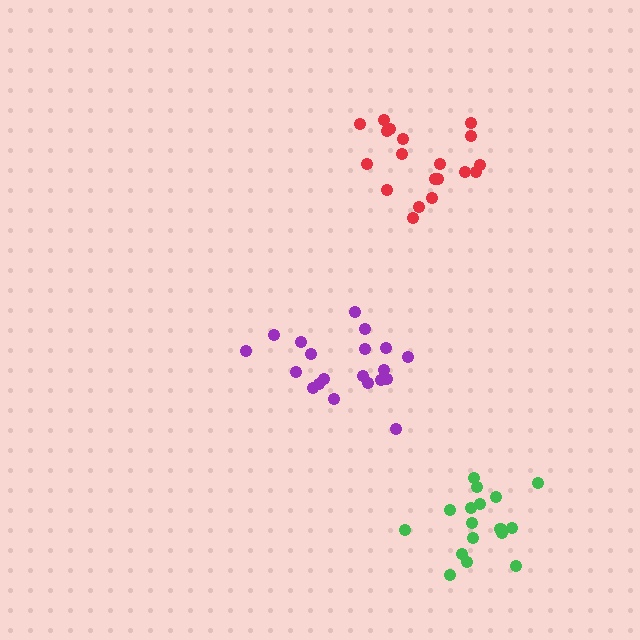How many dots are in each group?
Group 1: 18 dots, Group 2: 20 dots, Group 3: 19 dots (57 total).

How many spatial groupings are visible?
There are 3 spatial groupings.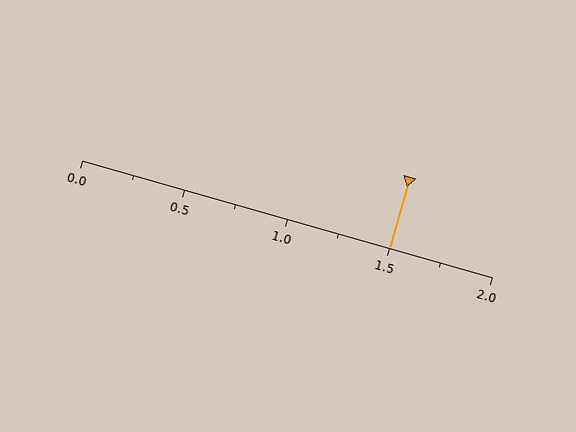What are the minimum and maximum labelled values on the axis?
The axis runs from 0.0 to 2.0.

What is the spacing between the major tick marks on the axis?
The major ticks are spaced 0.5 apart.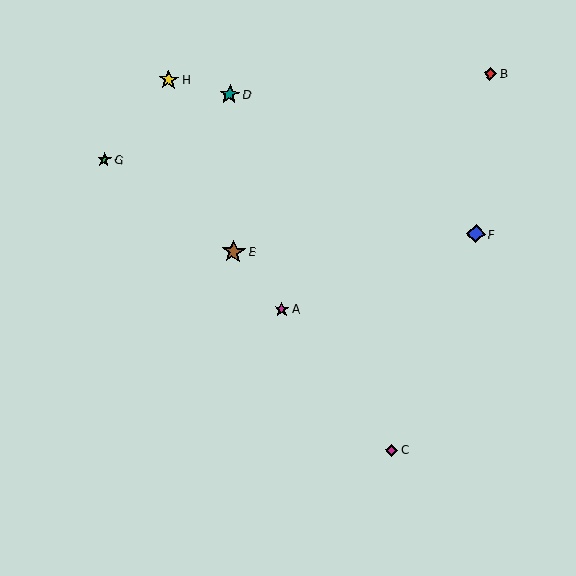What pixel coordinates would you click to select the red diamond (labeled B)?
Click at (490, 74) to select the red diamond B.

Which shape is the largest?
The brown star (labeled E) is the largest.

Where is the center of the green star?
The center of the green star is at (104, 159).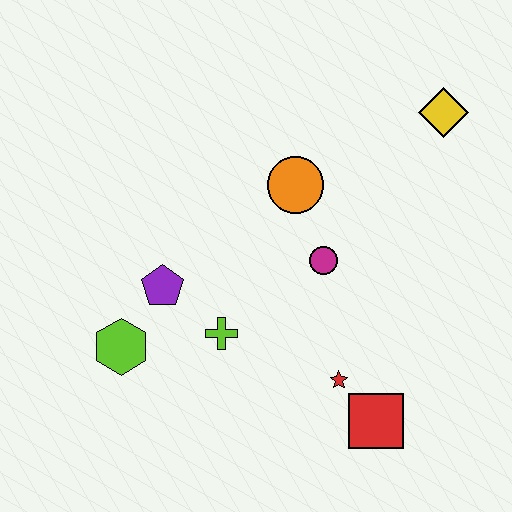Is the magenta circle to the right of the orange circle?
Yes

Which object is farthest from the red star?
The yellow diamond is farthest from the red star.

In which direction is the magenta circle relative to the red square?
The magenta circle is above the red square.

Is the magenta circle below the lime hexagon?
No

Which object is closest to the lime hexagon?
The purple pentagon is closest to the lime hexagon.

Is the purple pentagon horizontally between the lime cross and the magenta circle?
No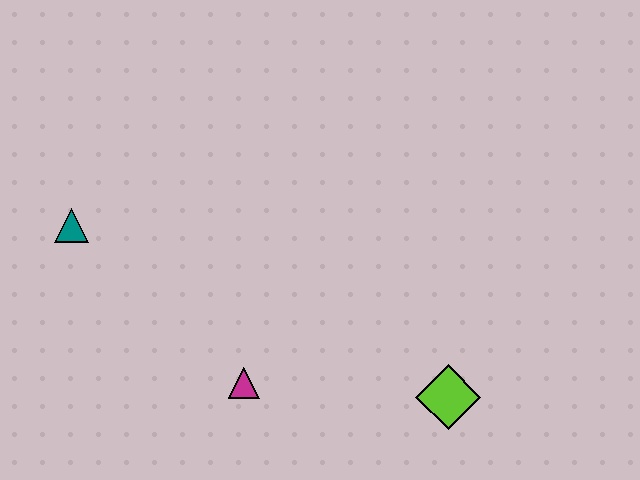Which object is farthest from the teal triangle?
The lime diamond is farthest from the teal triangle.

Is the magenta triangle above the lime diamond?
Yes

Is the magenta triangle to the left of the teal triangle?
No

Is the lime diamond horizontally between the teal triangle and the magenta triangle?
No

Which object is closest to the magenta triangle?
The lime diamond is closest to the magenta triangle.